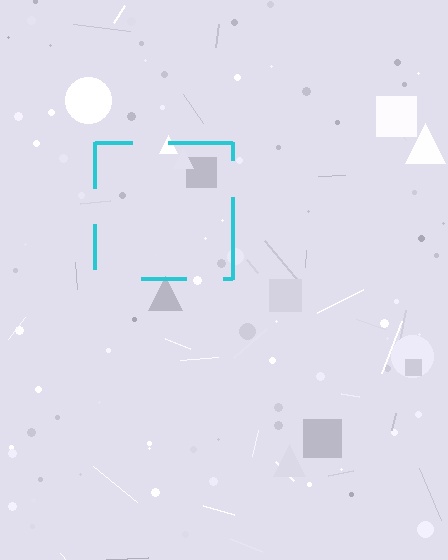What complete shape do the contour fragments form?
The contour fragments form a square.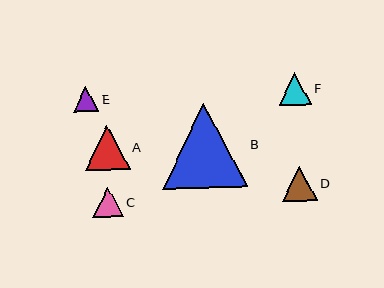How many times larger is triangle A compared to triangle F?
Triangle A is approximately 1.4 times the size of triangle F.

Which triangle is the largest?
Triangle B is the largest with a size of approximately 85 pixels.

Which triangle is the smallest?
Triangle E is the smallest with a size of approximately 25 pixels.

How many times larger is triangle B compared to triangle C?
Triangle B is approximately 2.8 times the size of triangle C.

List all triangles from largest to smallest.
From largest to smallest: B, A, D, F, C, E.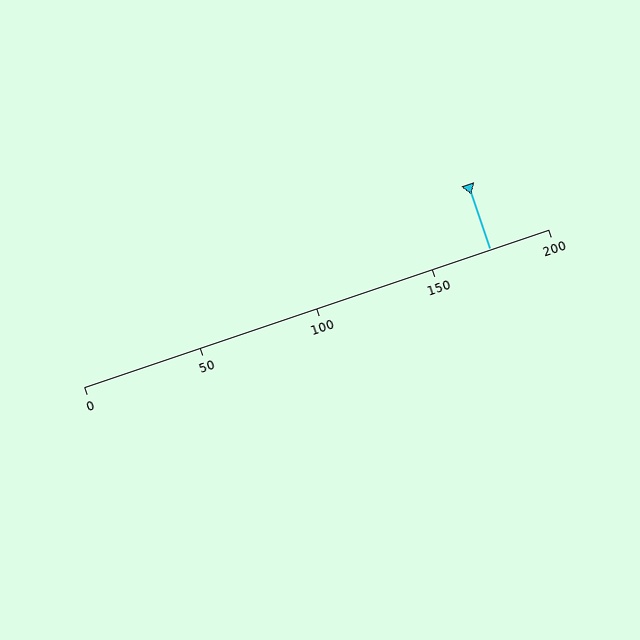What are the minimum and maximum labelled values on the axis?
The axis runs from 0 to 200.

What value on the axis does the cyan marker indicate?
The marker indicates approximately 175.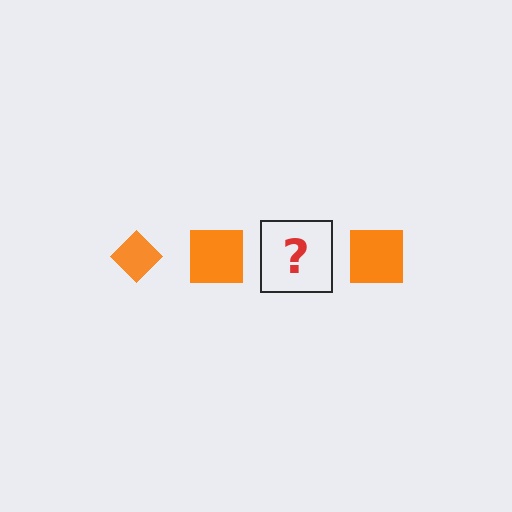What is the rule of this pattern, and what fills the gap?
The rule is that the pattern cycles through diamond, square shapes in orange. The gap should be filled with an orange diamond.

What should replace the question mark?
The question mark should be replaced with an orange diamond.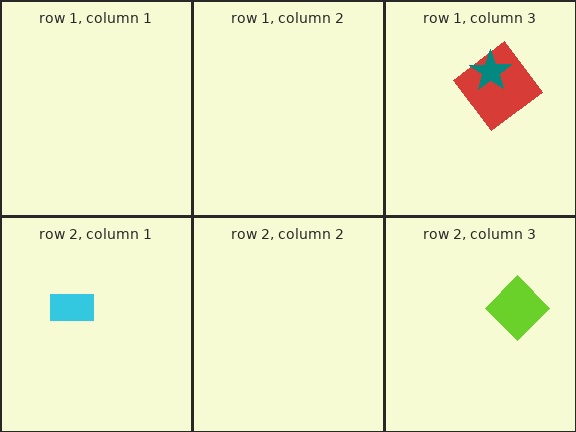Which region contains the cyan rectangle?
The row 2, column 1 region.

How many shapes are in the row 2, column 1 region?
1.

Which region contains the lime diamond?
The row 2, column 3 region.